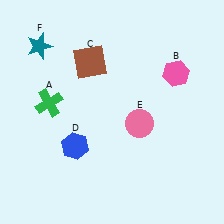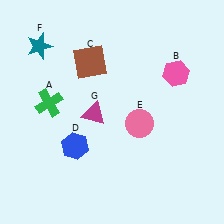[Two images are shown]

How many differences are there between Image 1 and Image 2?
There is 1 difference between the two images.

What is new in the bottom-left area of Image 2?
A magenta triangle (G) was added in the bottom-left area of Image 2.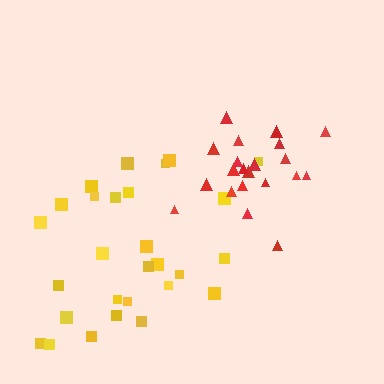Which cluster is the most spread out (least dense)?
Yellow.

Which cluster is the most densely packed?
Red.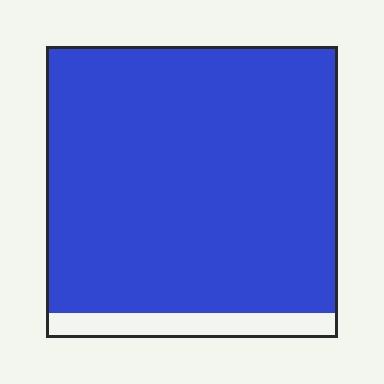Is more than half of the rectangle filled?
Yes.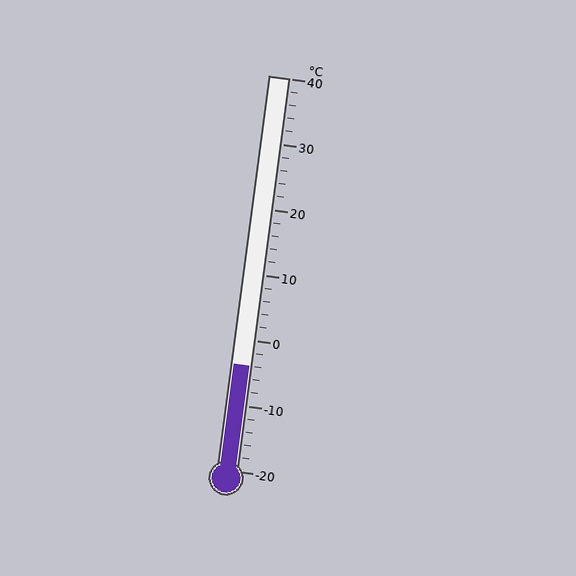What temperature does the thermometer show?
The thermometer shows approximately -4°C.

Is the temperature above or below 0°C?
The temperature is below 0°C.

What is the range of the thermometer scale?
The thermometer scale ranges from -20°C to 40°C.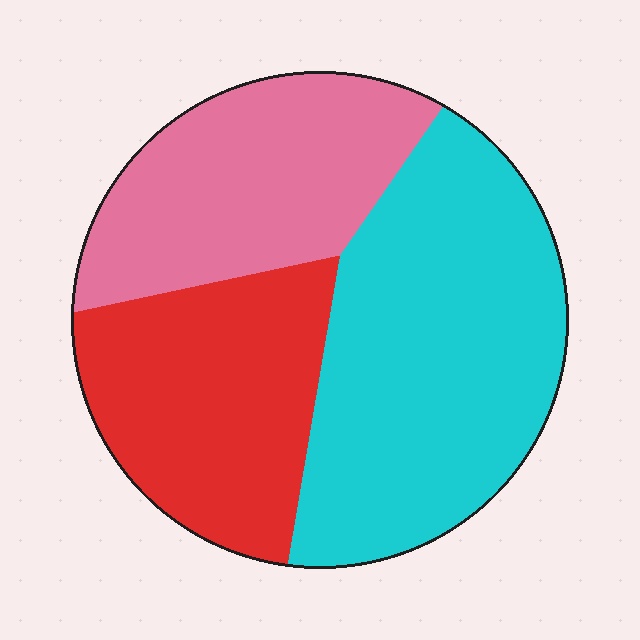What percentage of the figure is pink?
Pink covers 28% of the figure.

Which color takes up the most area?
Cyan, at roughly 45%.